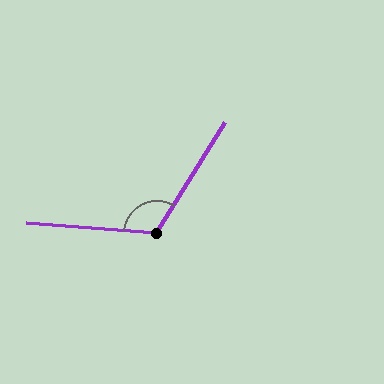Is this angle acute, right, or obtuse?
It is obtuse.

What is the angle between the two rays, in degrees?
Approximately 117 degrees.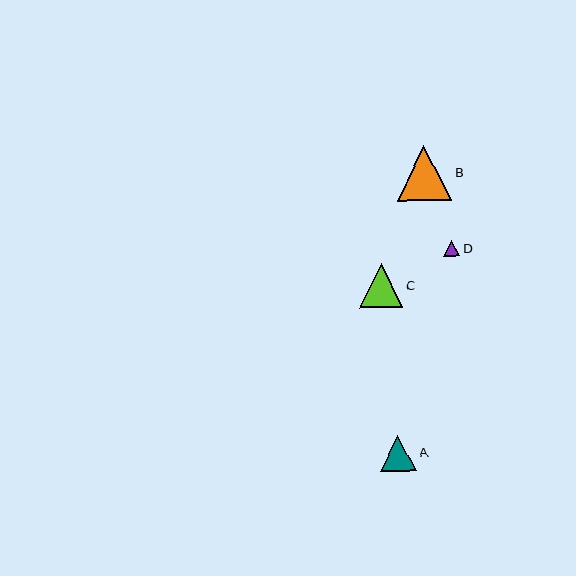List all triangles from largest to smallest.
From largest to smallest: B, C, A, D.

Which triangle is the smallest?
Triangle D is the smallest with a size of approximately 16 pixels.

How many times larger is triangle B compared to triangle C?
Triangle B is approximately 1.3 times the size of triangle C.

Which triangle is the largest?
Triangle B is the largest with a size of approximately 55 pixels.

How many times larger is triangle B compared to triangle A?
Triangle B is approximately 1.5 times the size of triangle A.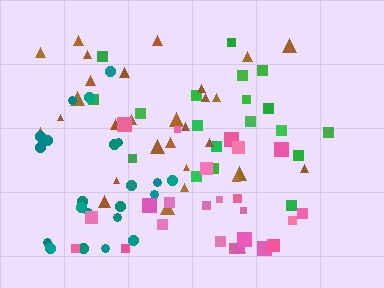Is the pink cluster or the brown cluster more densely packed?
Brown.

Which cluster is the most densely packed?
Brown.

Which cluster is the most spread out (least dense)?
Green.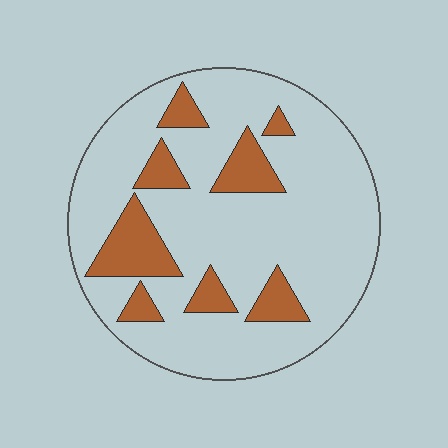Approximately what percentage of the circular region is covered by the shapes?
Approximately 20%.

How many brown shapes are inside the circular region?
8.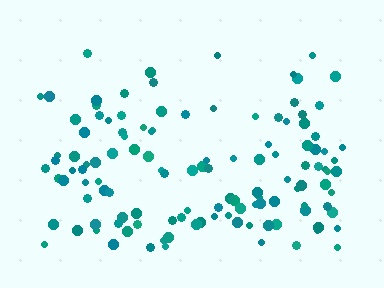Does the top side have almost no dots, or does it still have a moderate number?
Still a moderate number, just noticeably fewer than the bottom.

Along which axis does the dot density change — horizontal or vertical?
Vertical.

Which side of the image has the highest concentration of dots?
The bottom.